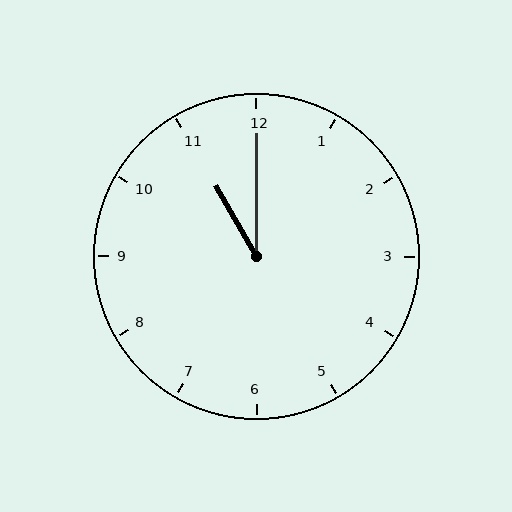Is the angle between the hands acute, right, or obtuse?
It is acute.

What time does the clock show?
11:00.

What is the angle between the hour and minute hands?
Approximately 30 degrees.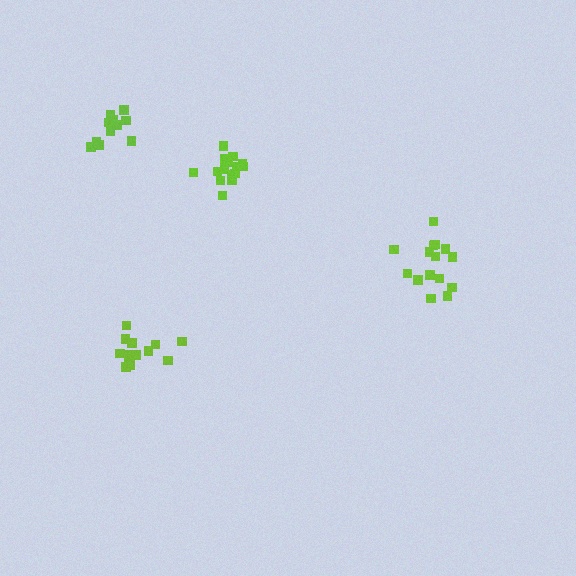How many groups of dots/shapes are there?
There are 4 groups.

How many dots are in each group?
Group 1: 15 dots, Group 2: 16 dots, Group 3: 14 dots, Group 4: 11 dots (56 total).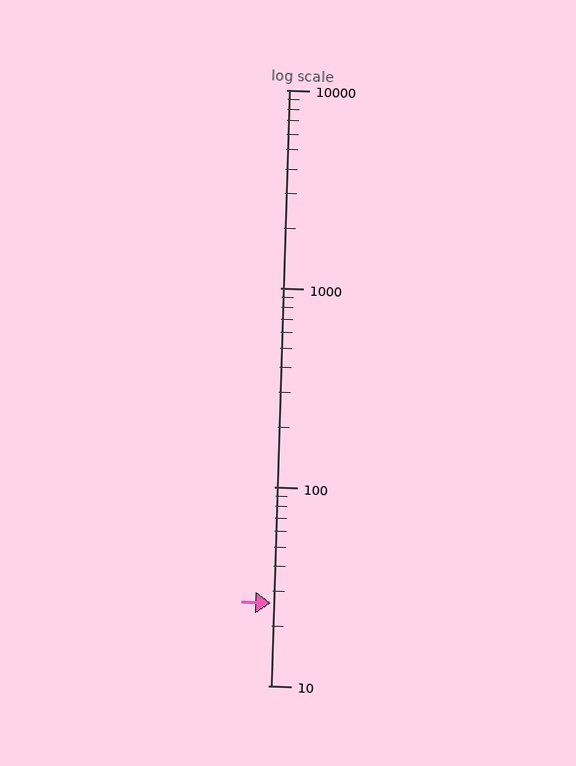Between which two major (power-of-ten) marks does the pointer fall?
The pointer is between 10 and 100.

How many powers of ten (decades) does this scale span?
The scale spans 3 decades, from 10 to 10000.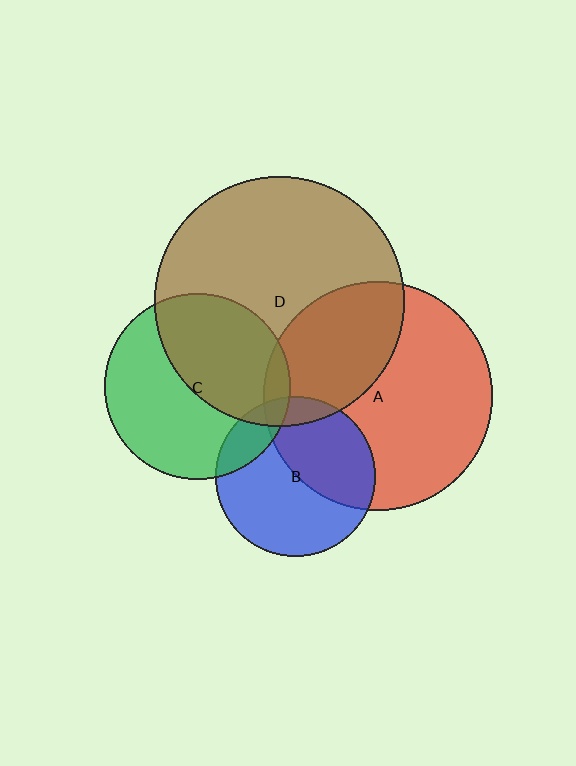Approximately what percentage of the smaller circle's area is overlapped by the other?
Approximately 45%.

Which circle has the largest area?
Circle D (brown).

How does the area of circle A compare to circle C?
Approximately 1.5 times.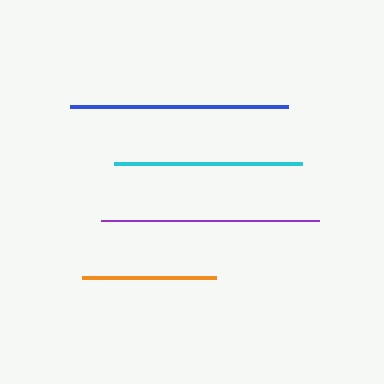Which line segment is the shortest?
The orange line is the shortest at approximately 134 pixels.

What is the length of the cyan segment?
The cyan segment is approximately 188 pixels long.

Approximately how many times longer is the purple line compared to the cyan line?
The purple line is approximately 1.2 times the length of the cyan line.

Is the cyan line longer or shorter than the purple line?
The purple line is longer than the cyan line.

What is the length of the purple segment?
The purple segment is approximately 217 pixels long.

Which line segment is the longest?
The blue line is the longest at approximately 219 pixels.